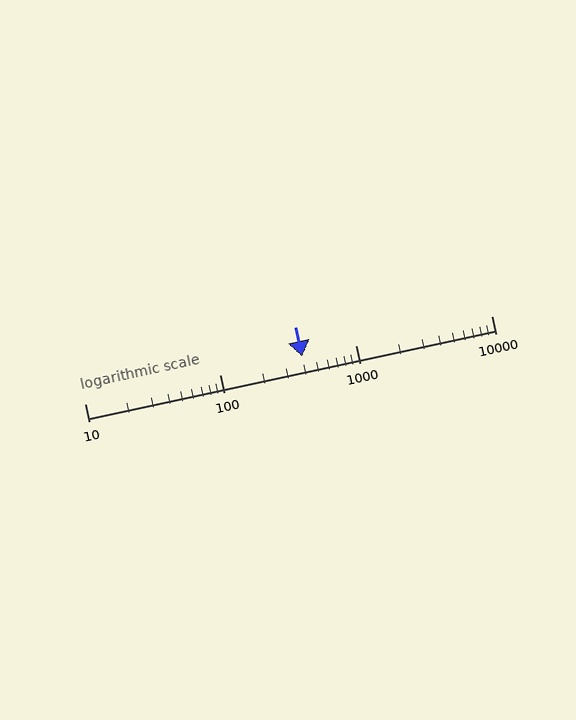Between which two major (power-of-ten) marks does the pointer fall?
The pointer is between 100 and 1000.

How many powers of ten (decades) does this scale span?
The scale spans 3 decades, from 10 to 10000.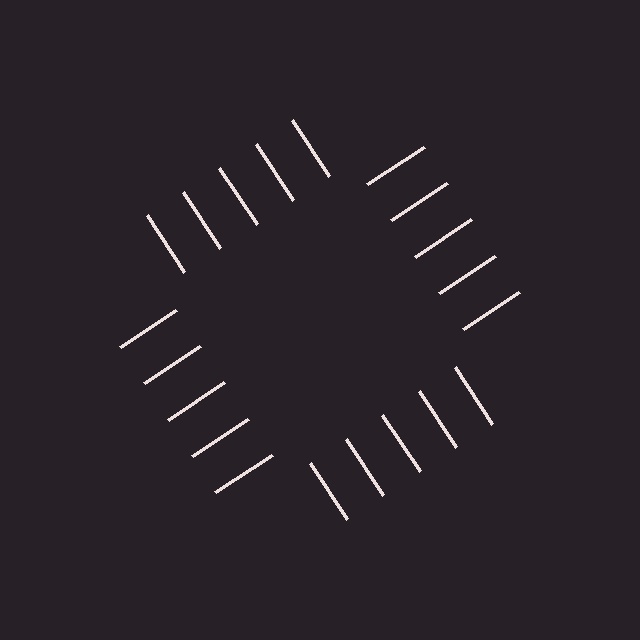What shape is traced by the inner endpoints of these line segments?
An illusory square — the line segments terminate on its edges but no continuous stroke is drawn.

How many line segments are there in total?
20 — 5 along each of the 4 edges.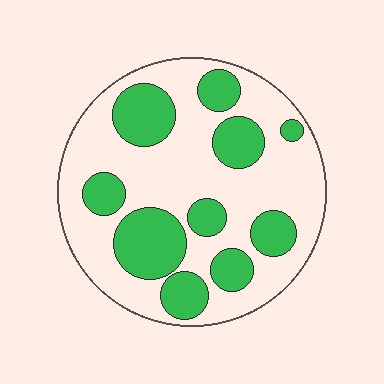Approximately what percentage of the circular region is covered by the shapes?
Approximately 35%.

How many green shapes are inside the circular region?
10.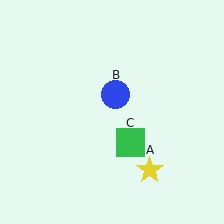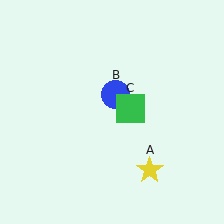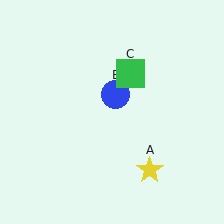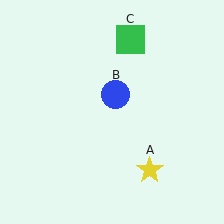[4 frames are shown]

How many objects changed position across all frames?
1 object changed position: green square (object C).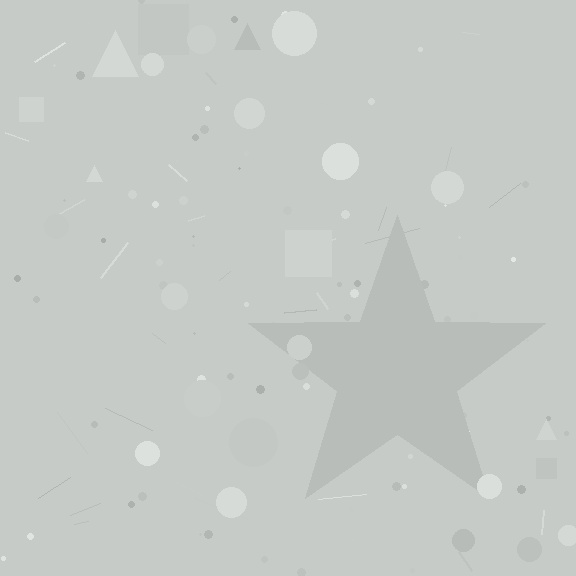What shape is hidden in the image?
A star is hidden in the image.